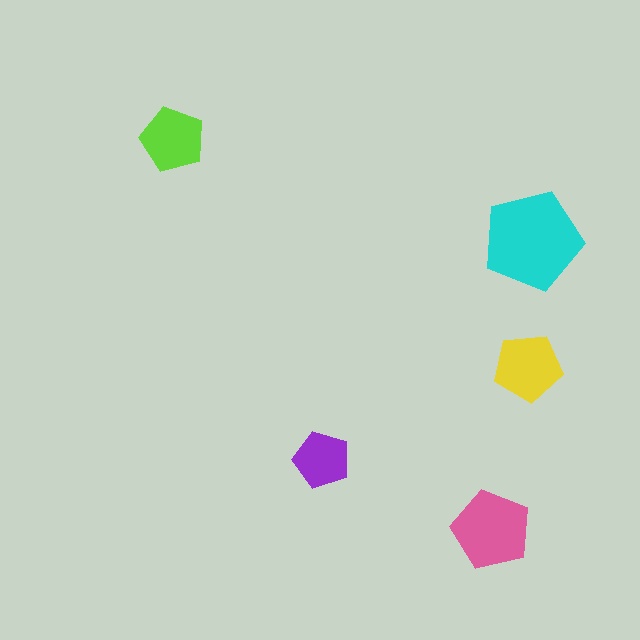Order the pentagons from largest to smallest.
the cyan one, the pink one, the yellow one, the lime one, the purple one.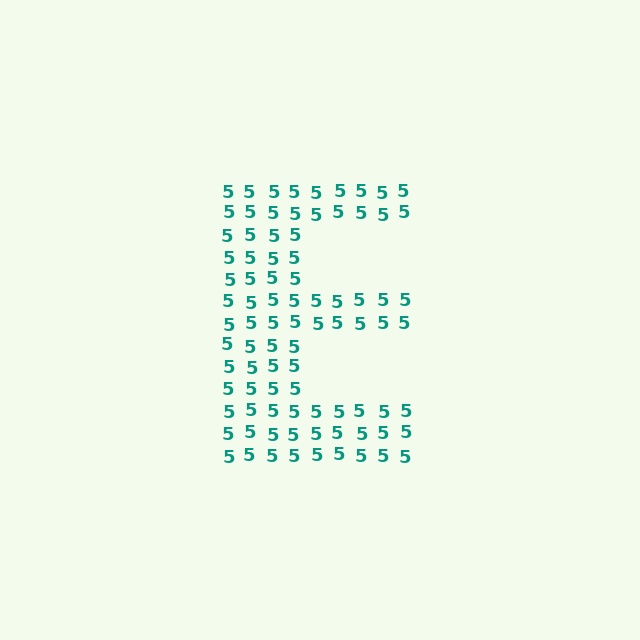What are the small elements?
The small elements are digit 5's.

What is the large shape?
The large shape is the letter E.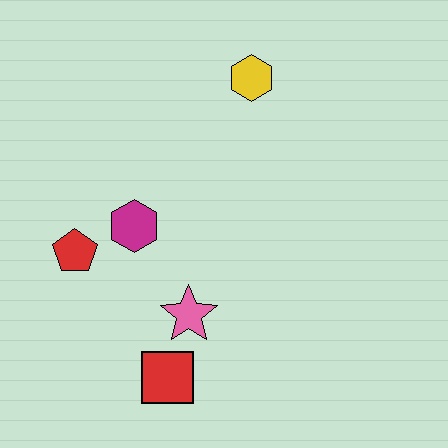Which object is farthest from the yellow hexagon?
The red square is farthest from the yellow hexagon.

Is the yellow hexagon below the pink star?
No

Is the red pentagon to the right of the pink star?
No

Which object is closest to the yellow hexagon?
The magenta hexagon is closest to the yellow hexagon.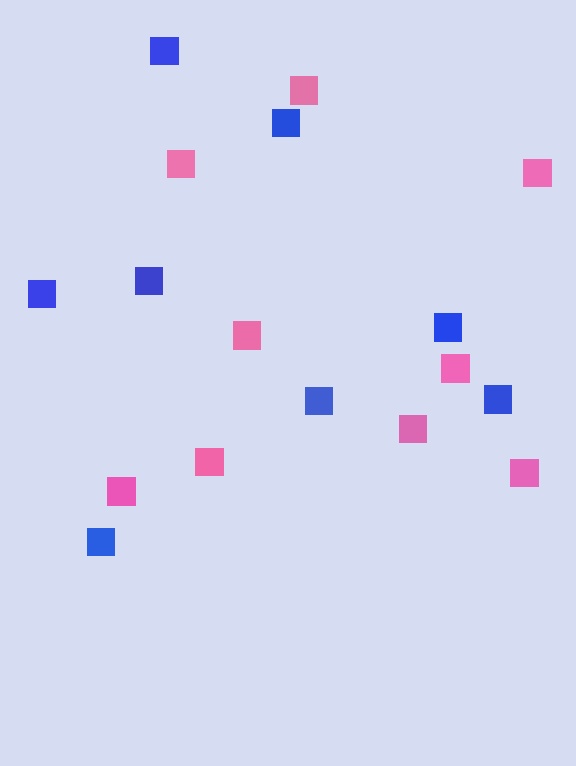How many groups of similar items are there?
There are 2 groups: one group of pink squares (9) and one group of blue squares (8).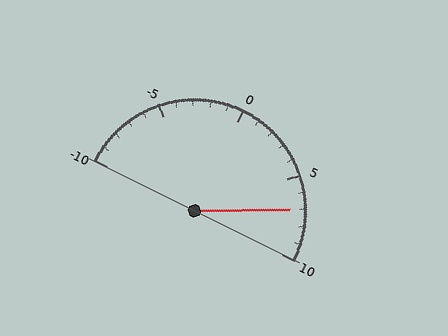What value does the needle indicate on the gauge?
The needle indicates approximately 7.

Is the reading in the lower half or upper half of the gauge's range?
The reading is in the upper half of the range (-10 to 10).